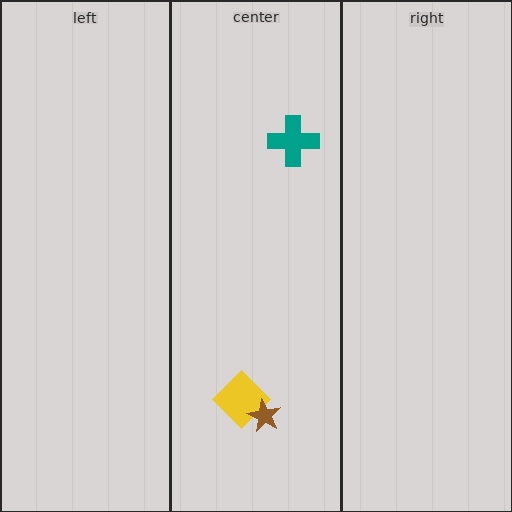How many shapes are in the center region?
3.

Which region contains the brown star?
The center region.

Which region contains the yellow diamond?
The center region.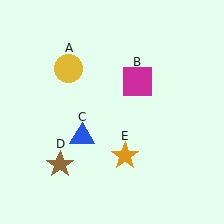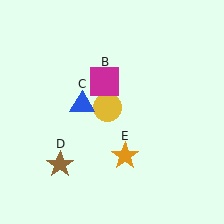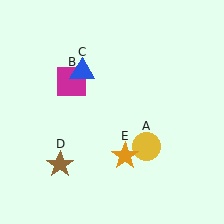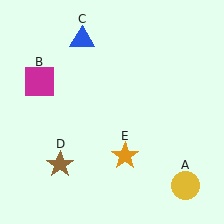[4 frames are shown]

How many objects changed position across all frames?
3 objects changed position: yellow circle (object A), magenta square (object B), blue triangle (object C).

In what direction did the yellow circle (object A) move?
The yellow circle (object A) moved down and to the right.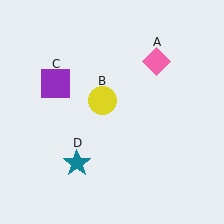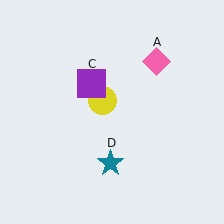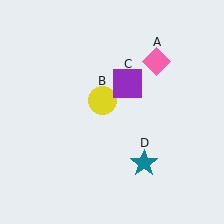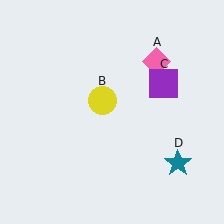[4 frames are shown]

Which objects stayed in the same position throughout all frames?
Pink diamond (object A) and yellow circle (object B) remained stationary.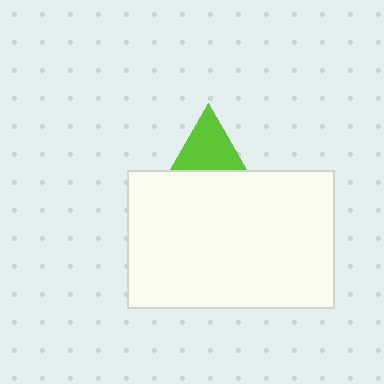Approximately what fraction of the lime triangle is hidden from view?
Roughly 58% of the lime triangle is hidden behind the white rectangle.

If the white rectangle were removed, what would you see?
You would see the complete lime triangle.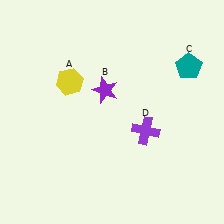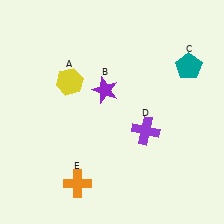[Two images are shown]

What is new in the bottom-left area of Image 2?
An orange cross (E) was added in the bottom-left area of Image 2.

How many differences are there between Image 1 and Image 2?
There is 1 difference between the two images.